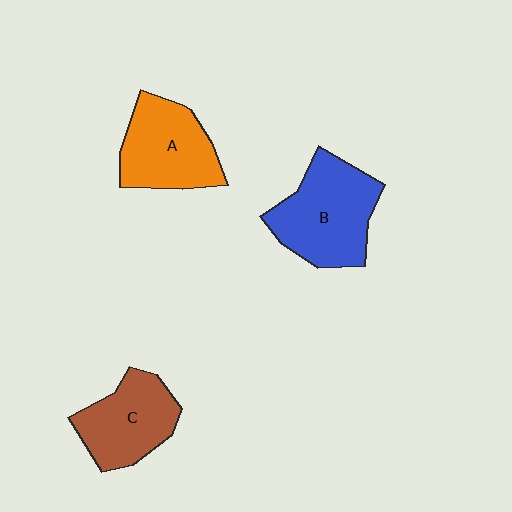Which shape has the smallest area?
Shape C (brown).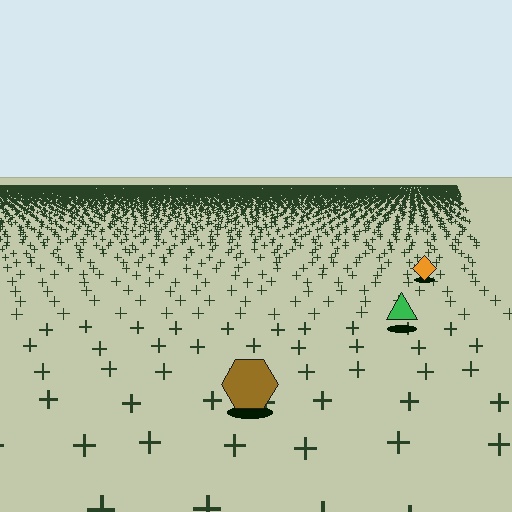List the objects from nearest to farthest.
From nearest to farthest: the brown hexagon, the green triangle, the orange diamond.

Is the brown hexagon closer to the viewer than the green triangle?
Yes. The brown hexagon is closer — you can tell from the texture gradient: the ground texture is coarser near it.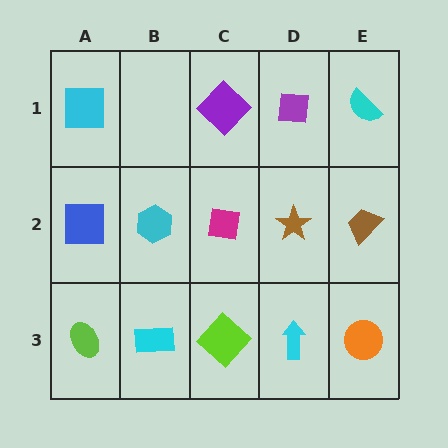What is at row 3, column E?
An orange circle.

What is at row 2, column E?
A brown trapezoid.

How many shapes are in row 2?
5 shapes.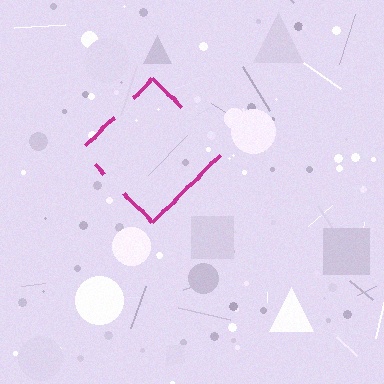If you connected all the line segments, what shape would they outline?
They would outline a diamond.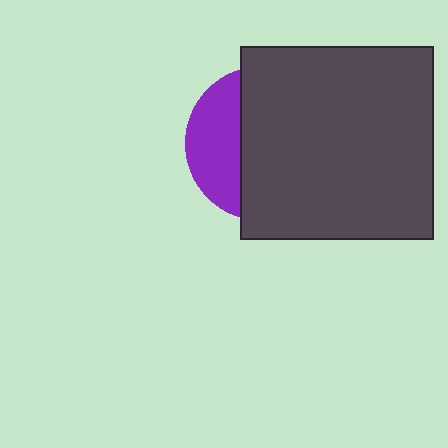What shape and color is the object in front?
The object in front is a dark gray square.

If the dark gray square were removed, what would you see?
You would see the complete purple circle.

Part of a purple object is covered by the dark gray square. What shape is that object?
It is a circle.